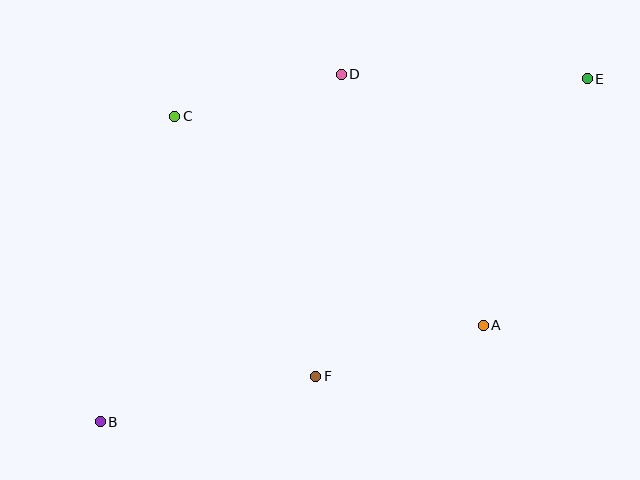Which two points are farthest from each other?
Points B and E are farthest from each other.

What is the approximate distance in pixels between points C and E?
The distance between C and E is approximately 414 pixels.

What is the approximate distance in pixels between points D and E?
The distance between D and E is approximately 246 pixels.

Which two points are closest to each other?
Points C and D are closest to each other.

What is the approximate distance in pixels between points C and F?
The distance between C and F is approximately 296 pixels.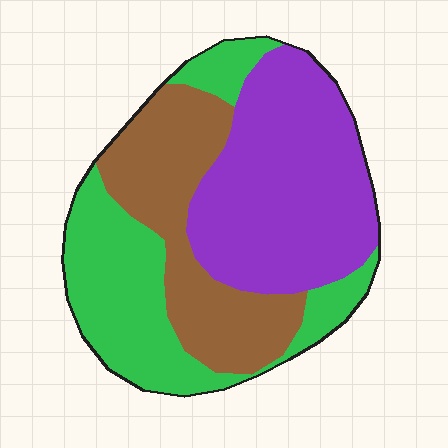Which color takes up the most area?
Purple, at roughly 40%.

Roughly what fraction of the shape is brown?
Brown takes up between a quarter and a half of the shape.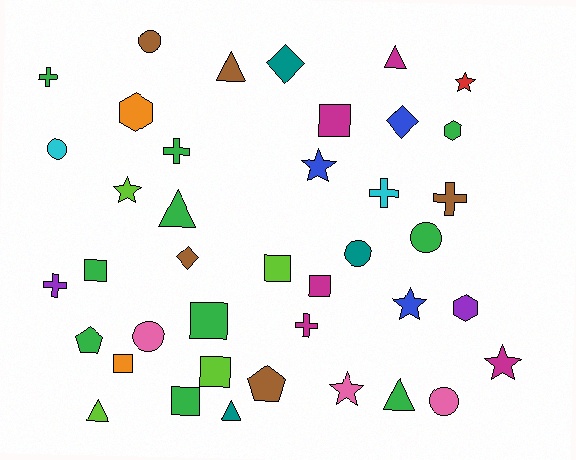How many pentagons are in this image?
There are 2 pentagons.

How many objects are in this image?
There are 40 objects.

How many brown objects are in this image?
There are 5 brown objects.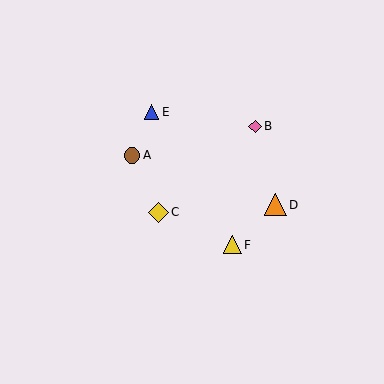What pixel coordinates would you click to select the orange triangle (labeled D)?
Click at (276, 205) to select the orange triangle D.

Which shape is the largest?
The orange triangle (labeled D) is the largest.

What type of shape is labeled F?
Shape F is a yellow triangle.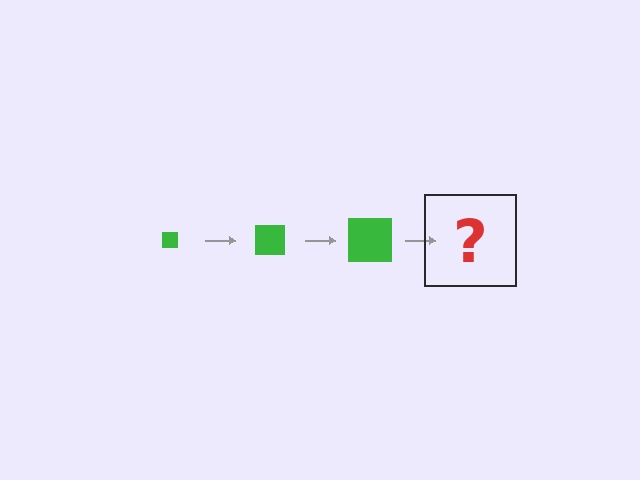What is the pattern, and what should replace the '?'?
The pattern is that the square gets progressively larger each step. The '?' should be a green square, larger than the previous one.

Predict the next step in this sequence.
The next step is a green square, larger than the previous one.